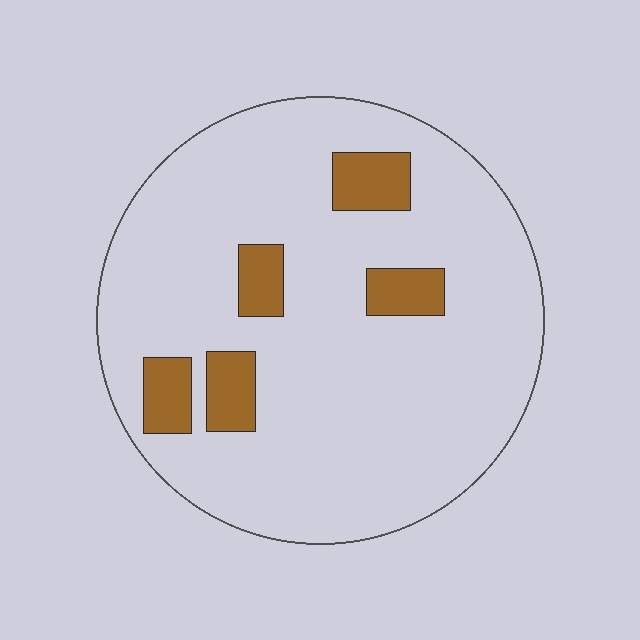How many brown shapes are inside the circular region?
5.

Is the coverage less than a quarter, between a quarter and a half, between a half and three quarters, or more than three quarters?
Less than a quarter.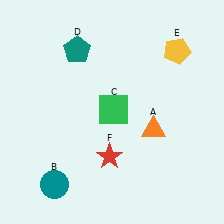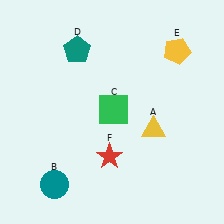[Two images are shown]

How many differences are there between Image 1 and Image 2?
There is 1 difference between the two images.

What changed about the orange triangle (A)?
In Image 1, A is orange. In Image 2, it changed to yellow.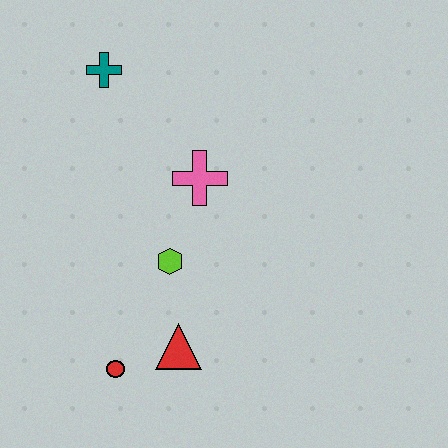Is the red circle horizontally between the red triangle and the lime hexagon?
No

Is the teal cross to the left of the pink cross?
Yes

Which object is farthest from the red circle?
The teal cross is farthest from the red circle.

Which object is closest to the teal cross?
The pink cross is closest to the teal cross.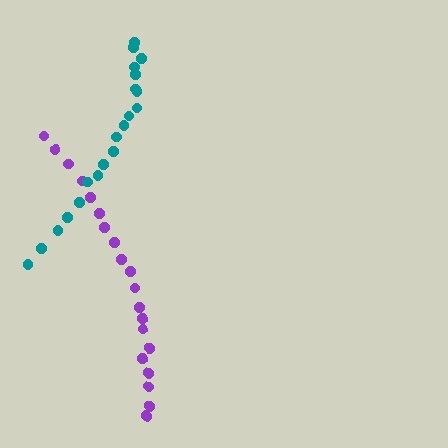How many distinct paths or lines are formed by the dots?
There are 2 distinct paths.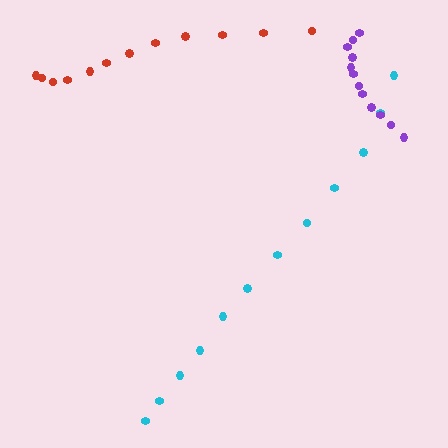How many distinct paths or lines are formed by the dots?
There are 3 distinct paths.